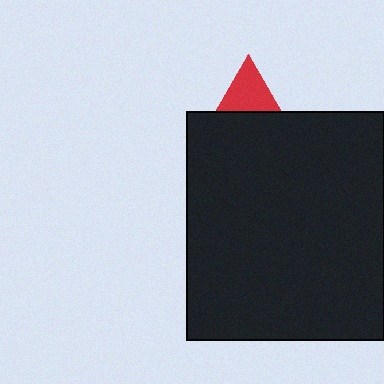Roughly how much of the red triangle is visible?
A small part of it is visible (roughly 34%).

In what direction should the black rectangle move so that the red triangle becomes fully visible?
The black rectangle should move down. That is the shortest direction to clear the overlap and leave the red triangle fully visible.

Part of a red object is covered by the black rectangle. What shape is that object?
It is a triangle.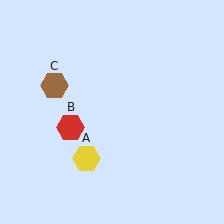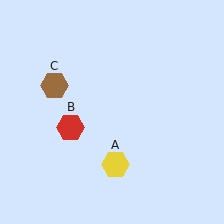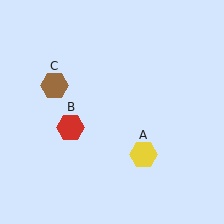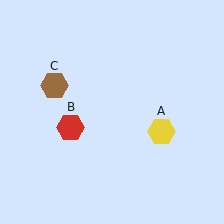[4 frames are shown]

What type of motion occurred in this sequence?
The yellow hexagon (object A) rotated counterclockwise around the center of the scene.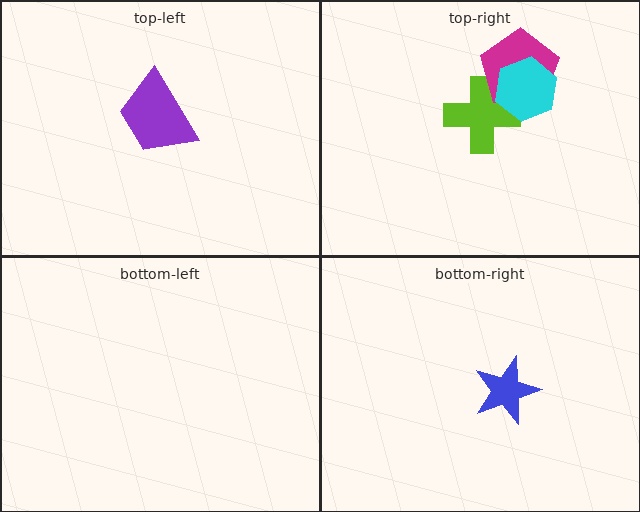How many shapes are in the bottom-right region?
1.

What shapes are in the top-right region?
The lime cross, the magenta pentagon, the cyan hexagon.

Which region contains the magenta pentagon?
The top-right region.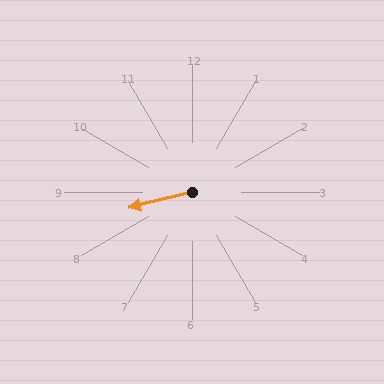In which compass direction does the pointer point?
West.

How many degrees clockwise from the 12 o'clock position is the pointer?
Approximately 256 degrees.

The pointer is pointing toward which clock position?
Roughly 9 o'clock.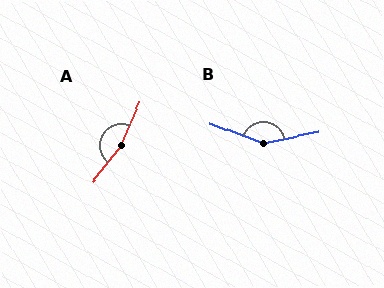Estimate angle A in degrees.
Approximately 165 degrees.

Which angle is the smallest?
B, at approximately 148 degrees.